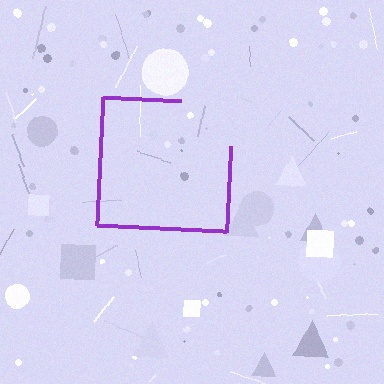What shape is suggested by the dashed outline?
The dashed outline suggests a square.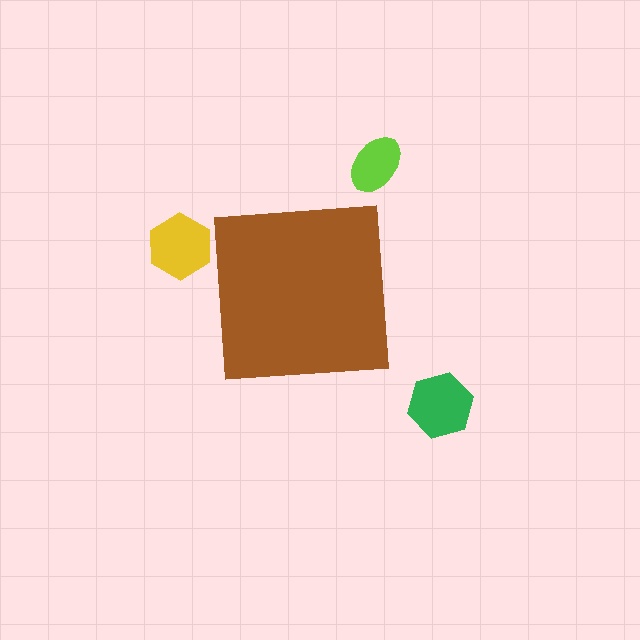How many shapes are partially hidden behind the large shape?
0 shapes are partially hidden.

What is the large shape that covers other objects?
A brown square.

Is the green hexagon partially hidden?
No, the green hexagon is fully visible.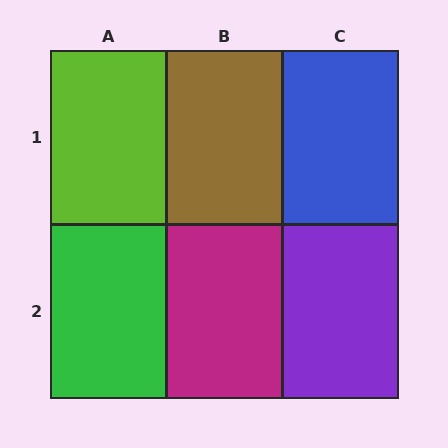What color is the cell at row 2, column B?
Magenta.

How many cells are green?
1 cell is green.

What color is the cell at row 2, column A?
Green.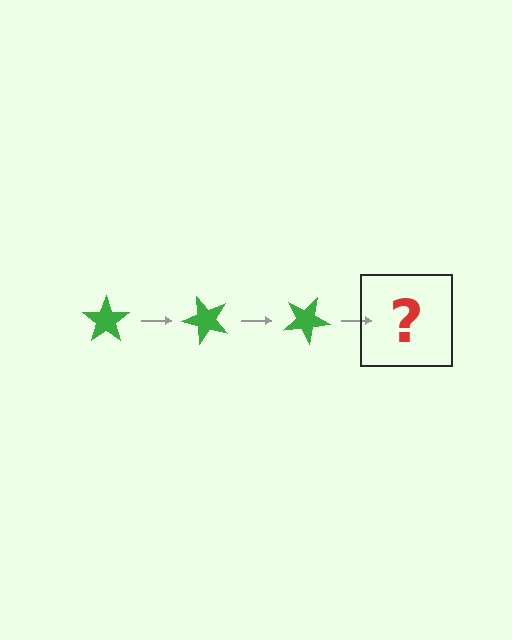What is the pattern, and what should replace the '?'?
The pattern is that the star rotates 50 degrees each step. The '?' should be a green star rotated 150 degrees.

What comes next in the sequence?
The next element should be a green star rotated 150 degrees.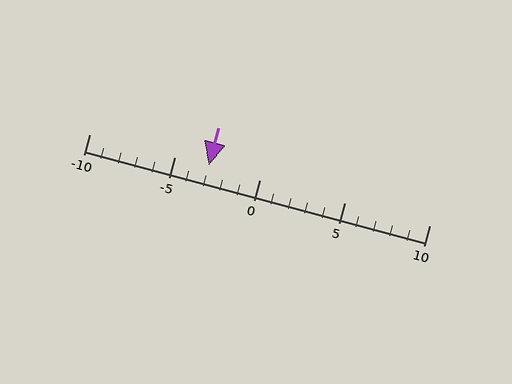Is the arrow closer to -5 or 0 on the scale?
The arrow is closer to -5.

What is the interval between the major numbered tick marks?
The major tick marks are spaced 5 units apart.